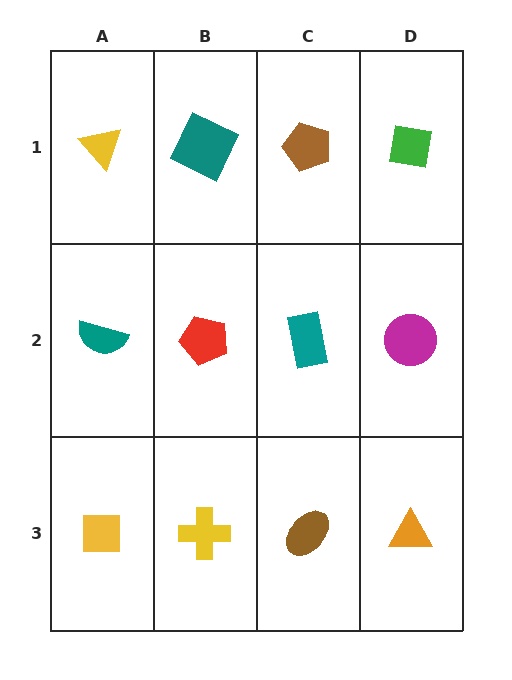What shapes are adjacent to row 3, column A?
A teal semicircle (row 2, column A), a yellow cross (row 3, column B).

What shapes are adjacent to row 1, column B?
A red pentagon (row 2, column B), a yellow triangle (row 1, column A), a brown pentagon (row 1, column C).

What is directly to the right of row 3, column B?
A brown ellipse.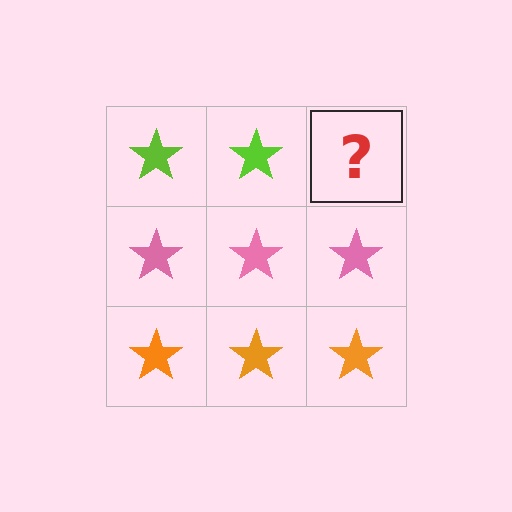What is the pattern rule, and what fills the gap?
The rule is that each row has a consistent color. The gap should be filled with a lime star.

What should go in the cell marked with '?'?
The missing cell should contain a lime star.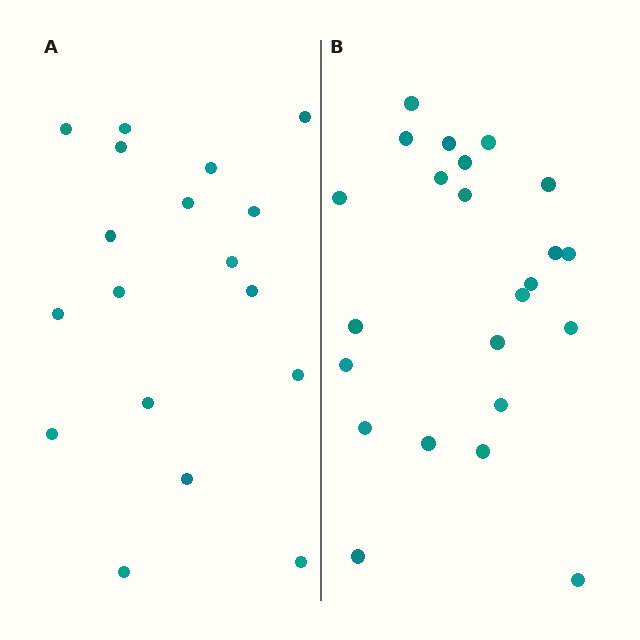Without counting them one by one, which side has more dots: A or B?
Region B (the right region) has more dots.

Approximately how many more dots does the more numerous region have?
Region B has about 5 more dots than region A.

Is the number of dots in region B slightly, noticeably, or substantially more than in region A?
Region B has noticeably more, but not dramatically so. The ratio is roughly 1.3 to 1.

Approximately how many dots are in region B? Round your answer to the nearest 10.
About 20 dots. (The exact count is 23, which rounds to 20.)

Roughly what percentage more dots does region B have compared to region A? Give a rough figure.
About 30% more.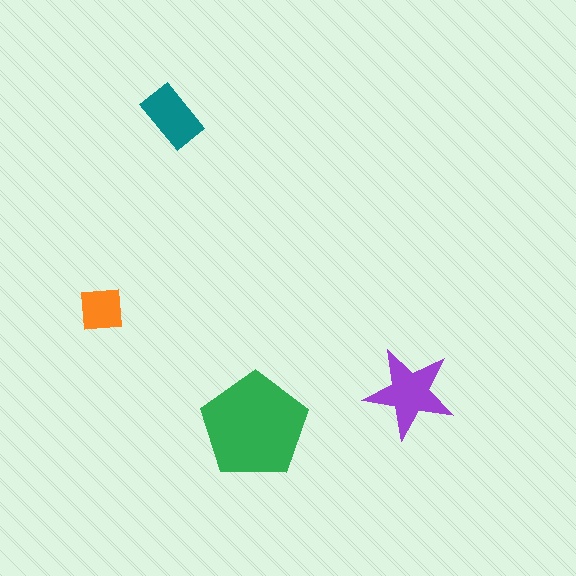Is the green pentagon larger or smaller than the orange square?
Larger.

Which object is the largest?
The green pentagon.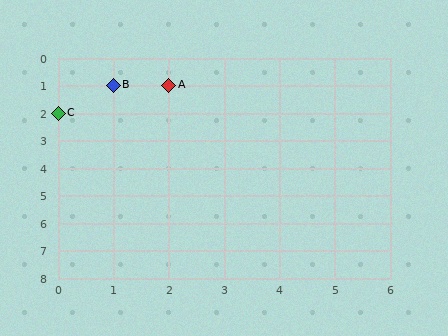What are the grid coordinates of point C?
Point C is at grid coordinates (0, 2).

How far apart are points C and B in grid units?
Points C and B are 1 column and 1 row apart (about 1.4 grid units diagonally).